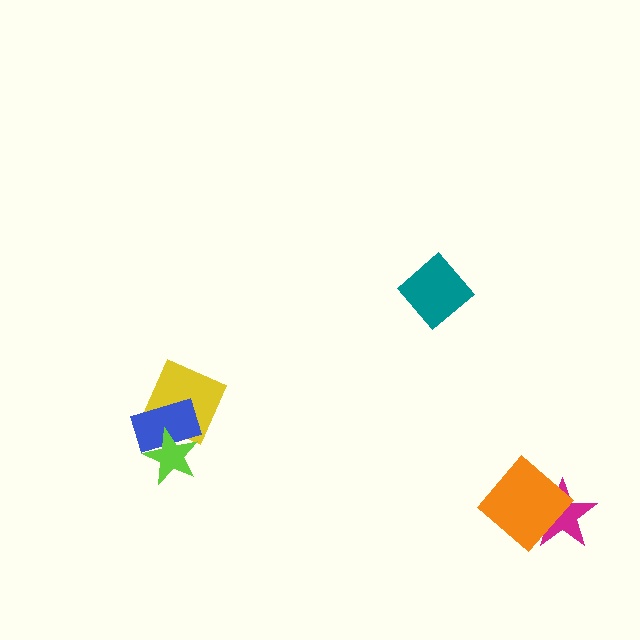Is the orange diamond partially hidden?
No, no other shape covers it.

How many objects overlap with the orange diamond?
1 object overlaps with the orange diamond.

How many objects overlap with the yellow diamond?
2 objects overlap with the yellow diamond.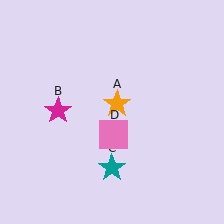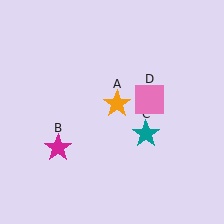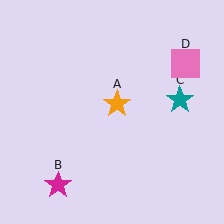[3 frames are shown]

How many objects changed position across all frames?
3 objects changed position: magenta star (object B), teal star (object C), pink square (object D).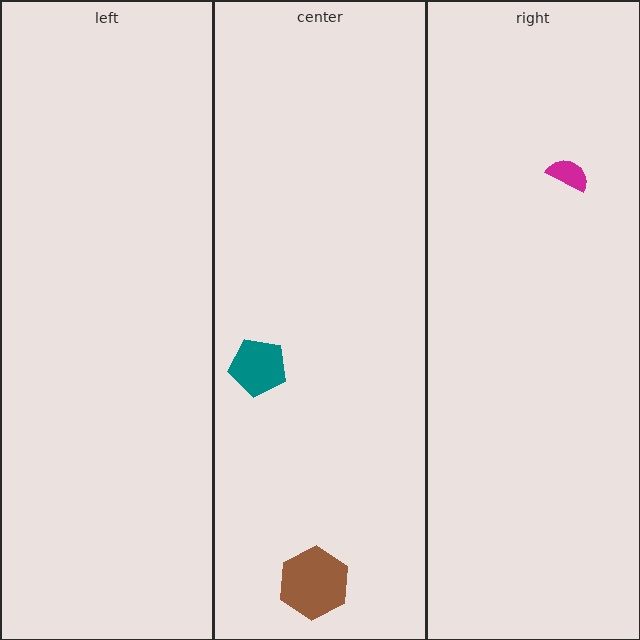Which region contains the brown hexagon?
The center region.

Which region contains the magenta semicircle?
The right region.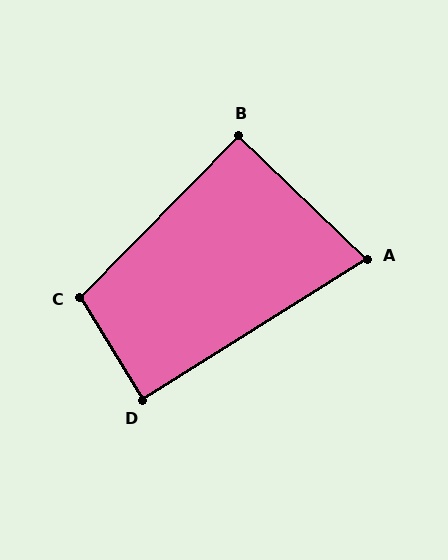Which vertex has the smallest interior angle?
A, at approximately 76 degrees.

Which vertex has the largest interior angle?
C, at approximately 104 degrees.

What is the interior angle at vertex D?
Approximately 89 degrees (approximately right).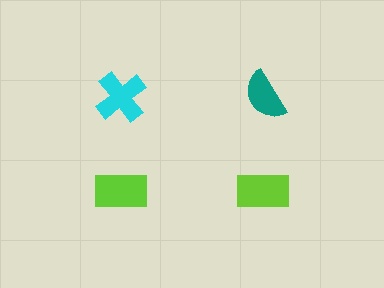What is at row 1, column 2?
A teal semicircle.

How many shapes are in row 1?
2 shapes.